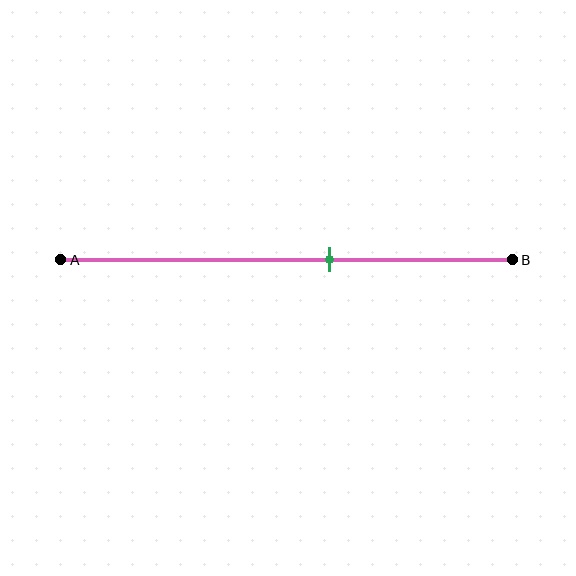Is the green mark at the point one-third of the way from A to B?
No, the mark is at about 60% from A, not at the 33% one-third point.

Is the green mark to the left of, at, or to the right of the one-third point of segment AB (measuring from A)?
The green mark is to the right of the one-third point of segment AB.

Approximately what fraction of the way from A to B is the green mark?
The green mark is approximately 60% of the way from A to B.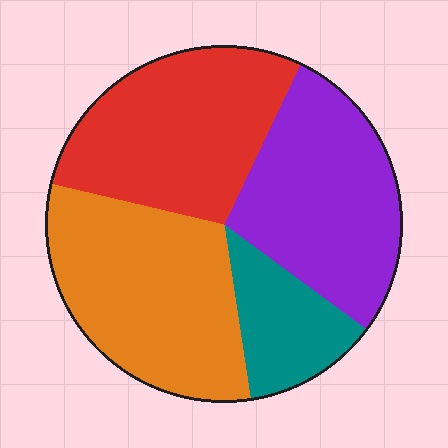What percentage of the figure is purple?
Purple covers 28% of the figure.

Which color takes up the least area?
Teal, at roughly 10%.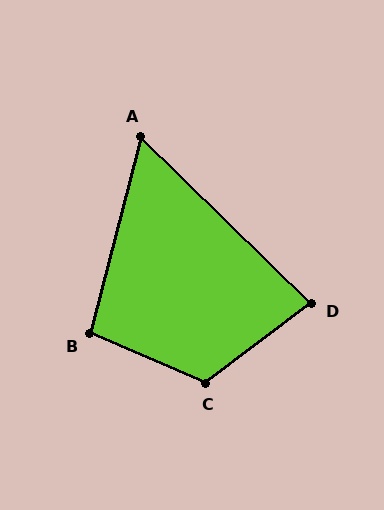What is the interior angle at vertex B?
Approximately 99 degrees (obtuse).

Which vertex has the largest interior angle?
C, at approximately 120 degrees.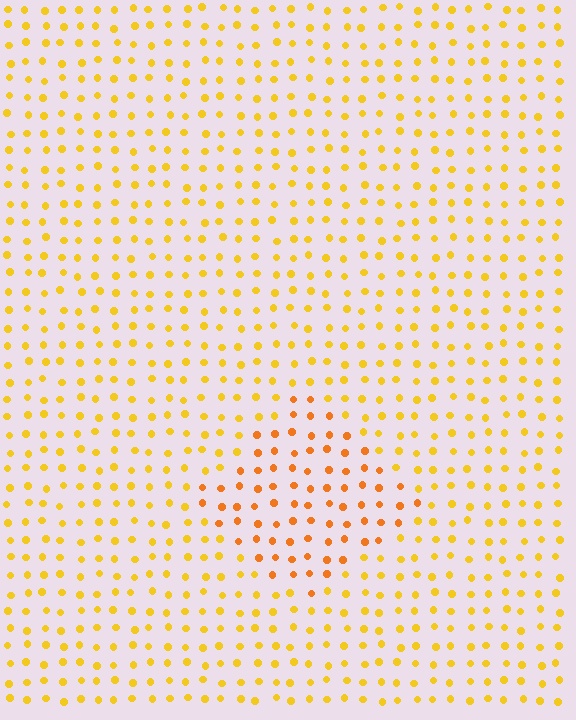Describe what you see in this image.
The image is filled with small yellow elements in a uniform arrangement. A diamond-shaped region is visible where the elements are tinted to a slightly different hue, forming a subtle color boundary.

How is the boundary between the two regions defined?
The boundary is defined purely by a slight shift in hue (about 23 degrees). Spacing, size, and orientation are identical on both sides.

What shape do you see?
I see a diamond.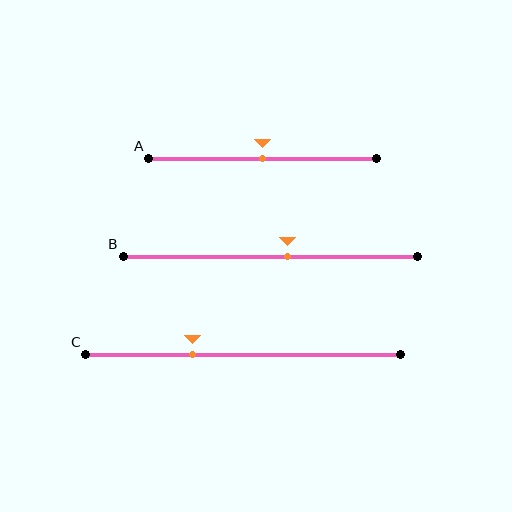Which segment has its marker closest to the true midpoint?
Segment A has its marker closest to the true midpoint.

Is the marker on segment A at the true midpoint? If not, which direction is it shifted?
Yes, the marker on segment A is at the true midpoint.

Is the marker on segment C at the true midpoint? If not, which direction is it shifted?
No, the marker on segment C is shifted to the left by about 16% of the segment length.